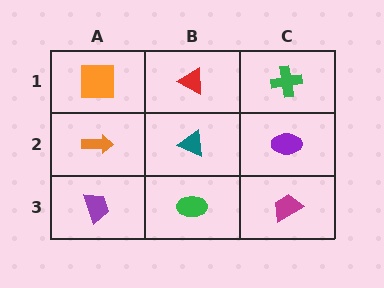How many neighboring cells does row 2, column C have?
3.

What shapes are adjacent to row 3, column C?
A purple ellipse (row 2, column C), a green ellipse (row 3, column B).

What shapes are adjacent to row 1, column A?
An orange arrow (row 2, column A), a red triangle (row 1, column B).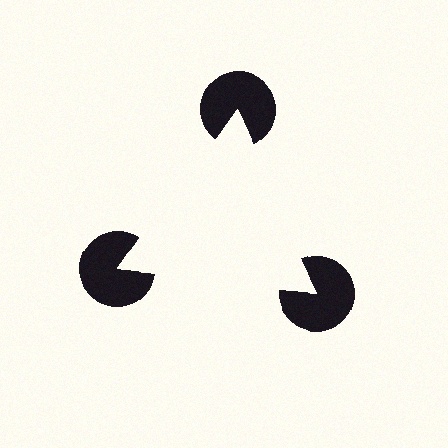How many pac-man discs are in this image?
There are 3 — one at each vertex of the illusory triangle.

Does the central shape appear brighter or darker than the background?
It typically appears slightly brighter than the background, even though no actual brightness change is drawn.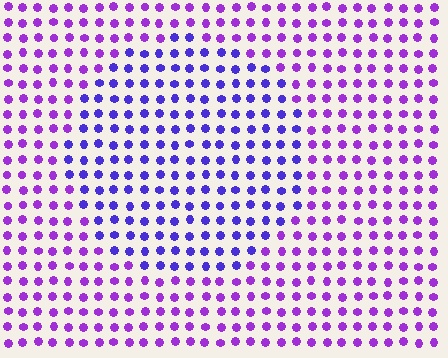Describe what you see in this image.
The image is filled with small purple elements in a uniform arrangement. A circle-shaped region is visible where the elements are tinted to a slightly different hue, forming a subtle color boundary.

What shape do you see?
I see a circle.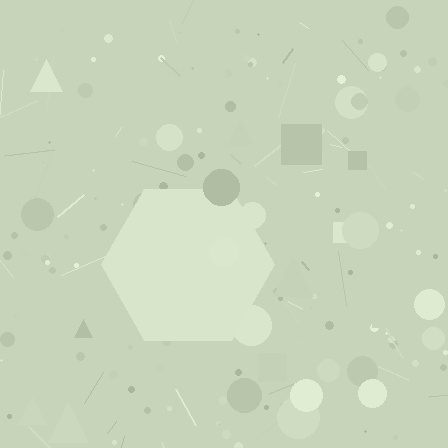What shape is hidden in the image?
A hexagon is hidden in the image.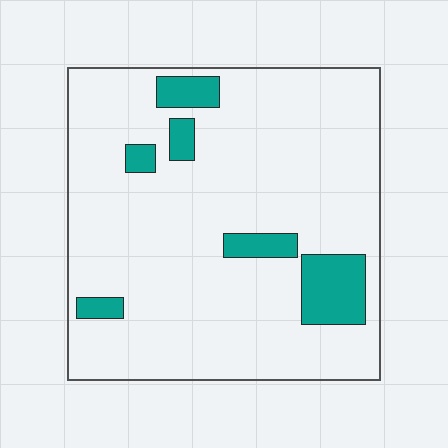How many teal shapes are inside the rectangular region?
6.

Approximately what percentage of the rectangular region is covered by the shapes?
Approximately 10%.